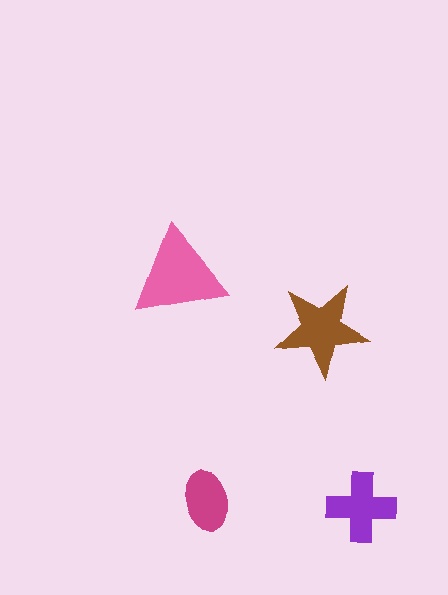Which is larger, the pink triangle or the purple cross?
The pink triangle.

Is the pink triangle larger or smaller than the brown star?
Larger.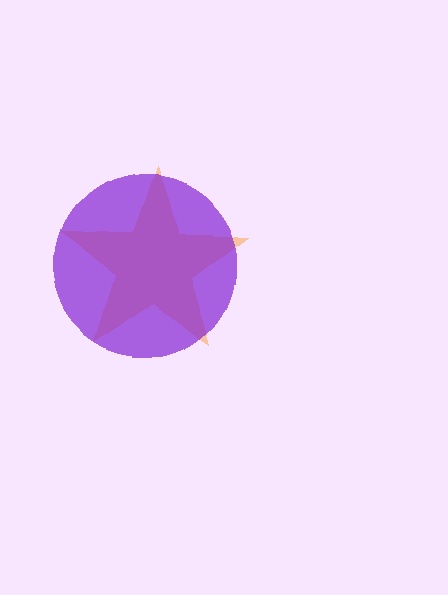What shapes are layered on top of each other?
The layered shapes are: an orange star, a purple circle.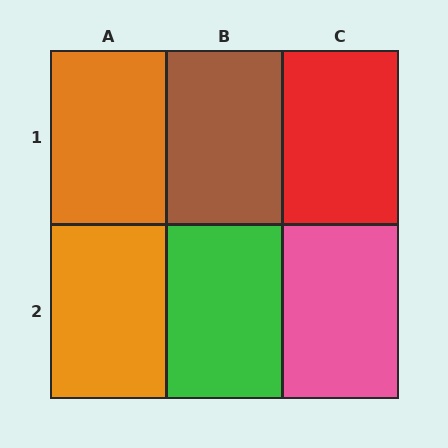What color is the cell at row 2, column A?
Orange.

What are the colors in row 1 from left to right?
Orange, brown, red.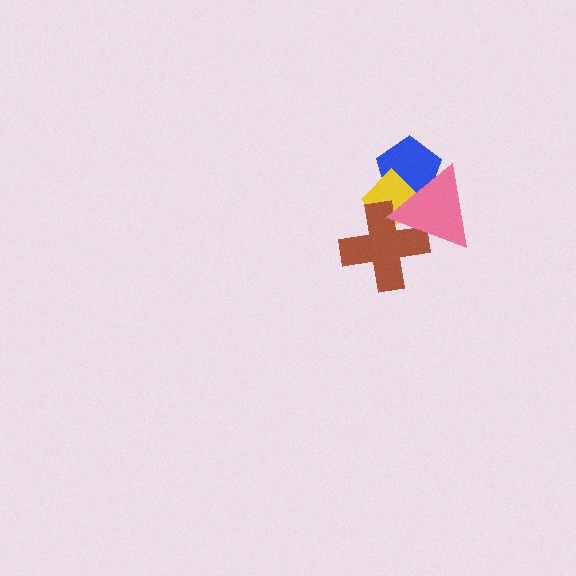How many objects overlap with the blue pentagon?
2 objects overlap with the blue pentagon.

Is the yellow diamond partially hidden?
Yes, it is partially covered by another shape.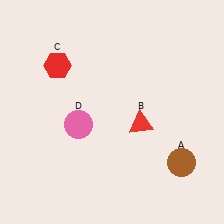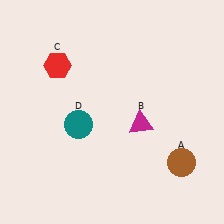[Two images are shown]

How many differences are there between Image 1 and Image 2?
There are 2 differences between the two images.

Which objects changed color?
B changed from red to magenta. D changed from pink to teal.